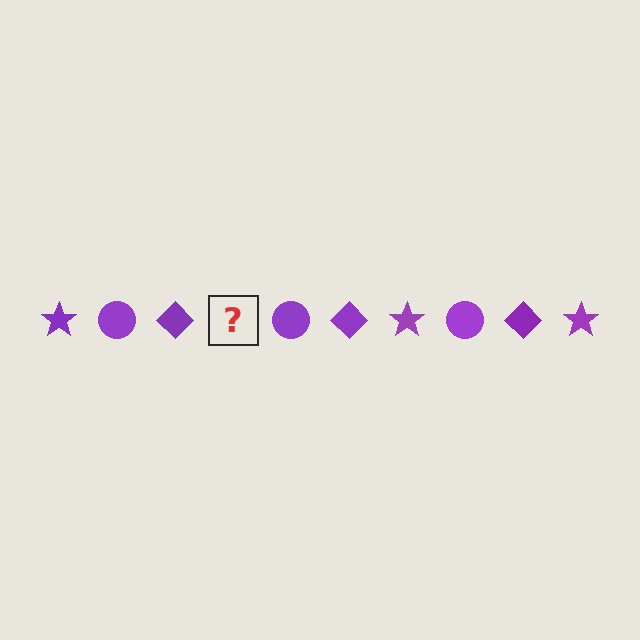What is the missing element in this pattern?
The missing element is a purple star.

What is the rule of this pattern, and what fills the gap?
The rule is that the pattern cycles through star, circle, diamond shapes in purple. The gap should be filled with a purple star.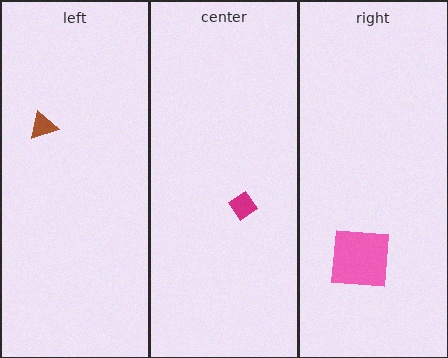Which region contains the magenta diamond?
The center region.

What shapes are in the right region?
The pink square.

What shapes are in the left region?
The brown triangle.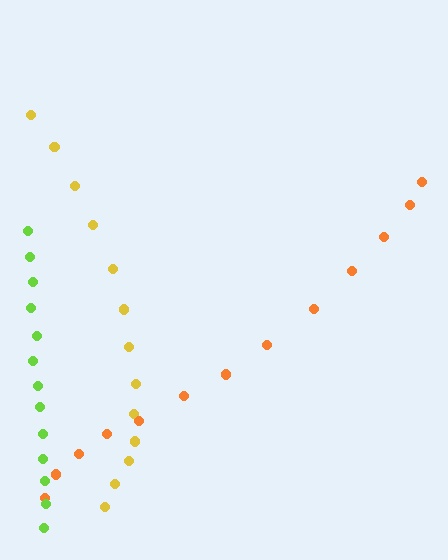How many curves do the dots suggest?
There are 3 distinct paths.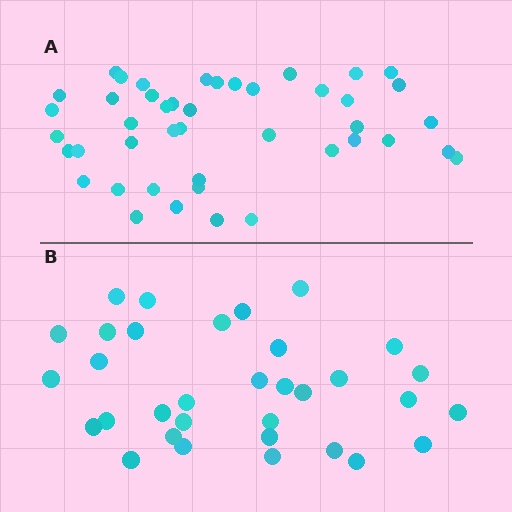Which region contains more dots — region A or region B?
Region A (the top region) has more dots.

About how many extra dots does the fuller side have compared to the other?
Region A has roughly 12 or so more dots than region B.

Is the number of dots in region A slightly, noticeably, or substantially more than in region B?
Region A has noticeably more, but not dramatically so. The ratio is roughly 1.3 to 1.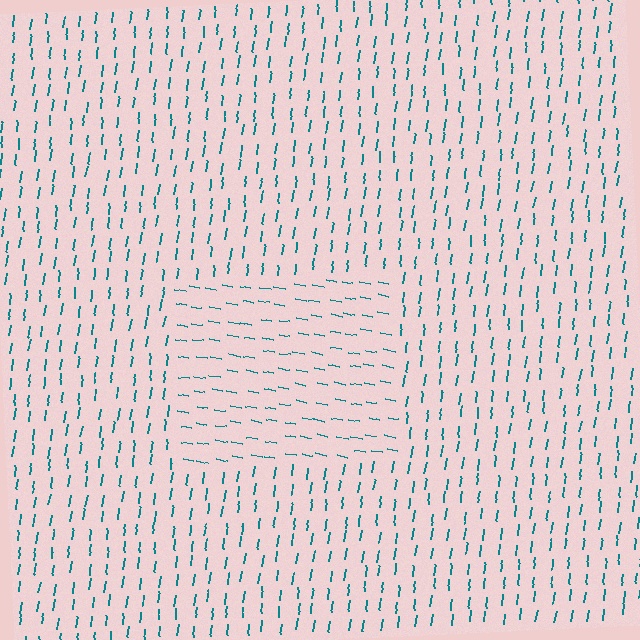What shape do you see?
I see a rectangle.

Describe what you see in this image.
The image is filled with small teal line segments. A rectangle region in the image has lines oriented differently from the surrounding lines, creating a visible texture boundary.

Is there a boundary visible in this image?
Yes, there is a texture boundary formed by a change in line orientation.